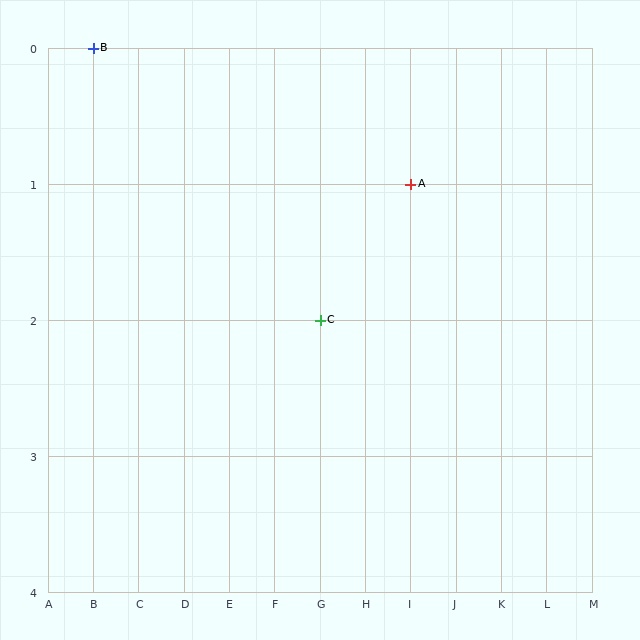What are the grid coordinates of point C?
Point C is at grid coordinates (G, 2).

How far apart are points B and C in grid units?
Points B and C are 5 columns and 2 rows apart (about 5.4 grid units diagonally).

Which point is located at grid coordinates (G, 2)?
Point C is at (G, 2).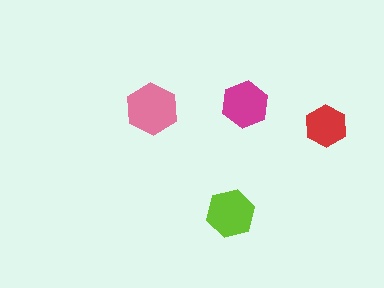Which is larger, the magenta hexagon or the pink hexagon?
The pink one.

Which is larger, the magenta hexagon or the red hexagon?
The magenta one.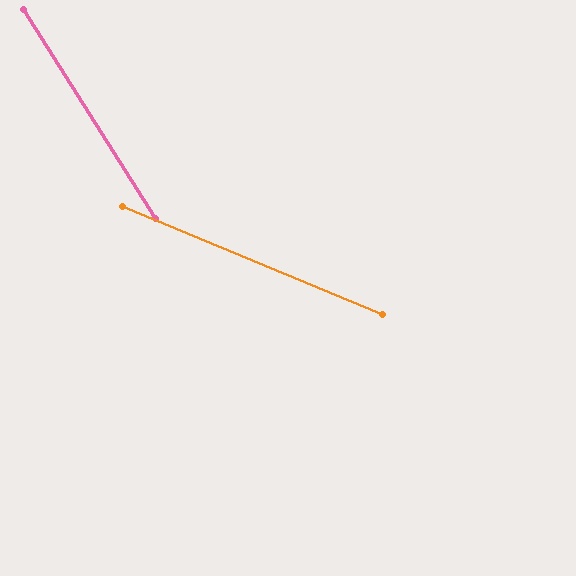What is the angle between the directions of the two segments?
Approximately 35 degrees.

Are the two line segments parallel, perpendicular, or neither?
Neither parallel nor perpendicular — they differ by about 35°.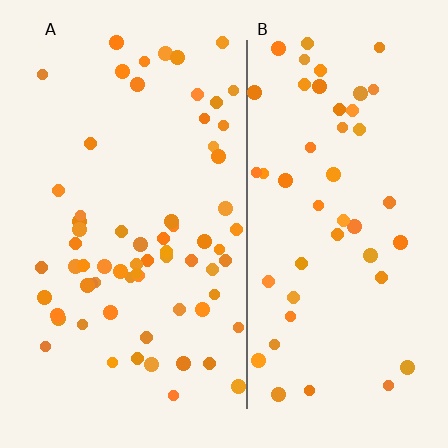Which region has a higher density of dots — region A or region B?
A (the left).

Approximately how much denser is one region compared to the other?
Approximately 1.4× — region A over region B.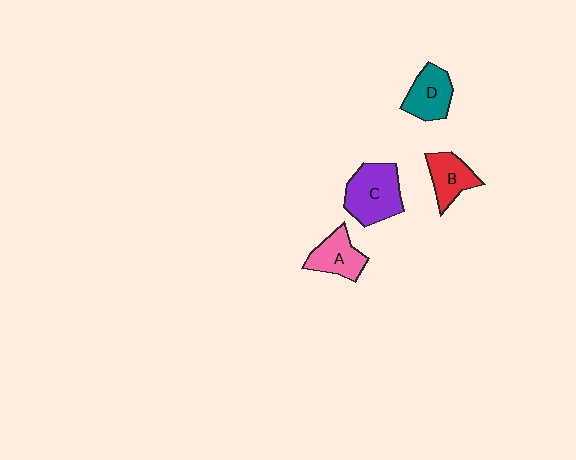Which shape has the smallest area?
Shape B (red).